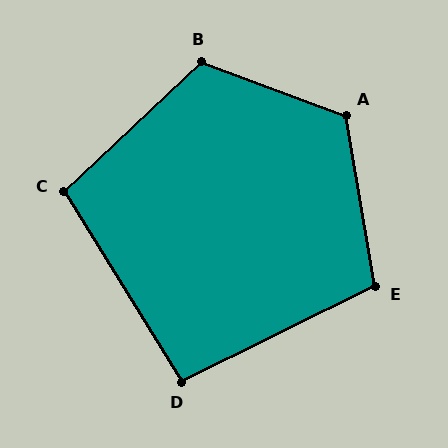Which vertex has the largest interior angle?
A, at approximately 120 degrees.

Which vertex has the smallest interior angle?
D, at approximately 95 degrees.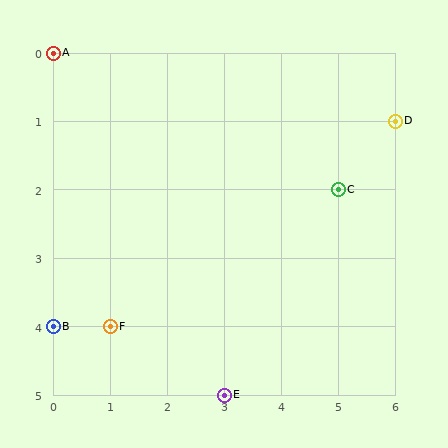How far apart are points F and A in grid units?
Points F and A are 1 column and 4 rows apart (about 4.1 grid units diagonally).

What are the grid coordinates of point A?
Point A is at grid coordinates (0, 0).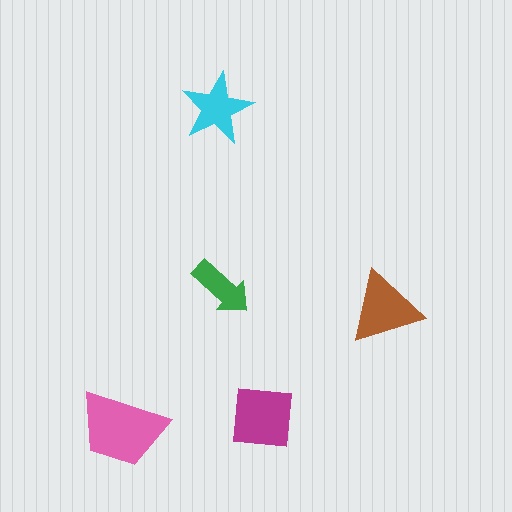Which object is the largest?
The pink trapezoid.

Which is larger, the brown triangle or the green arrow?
The brown triangle.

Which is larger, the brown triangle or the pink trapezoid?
The pink trapezoid.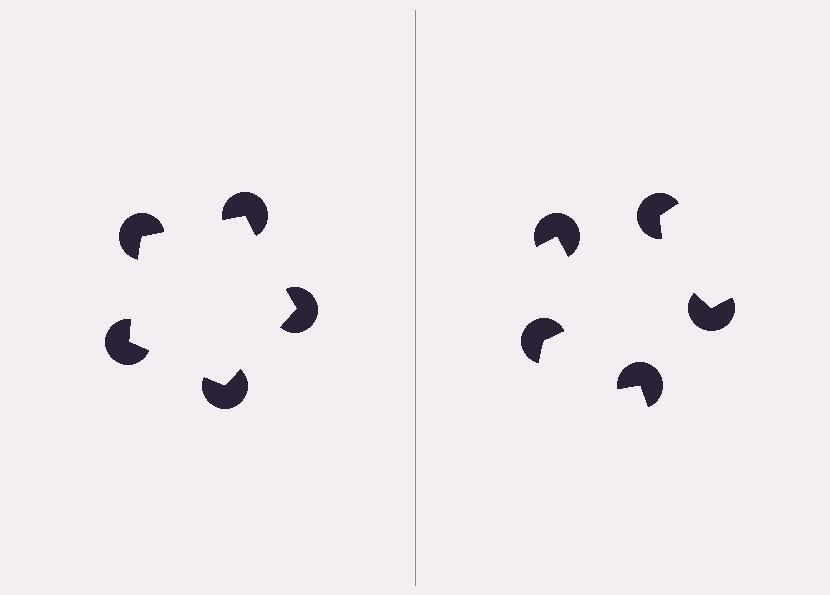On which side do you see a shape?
An illusory pentagon appears on the left side. On the right side the wedge cuts are rotated, so no coherent shape forms.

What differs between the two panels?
The pac-man discs are positioned identically on both sides; only the wedge orientations differ. On the left they align to a pentagon; on the right they are misaligned.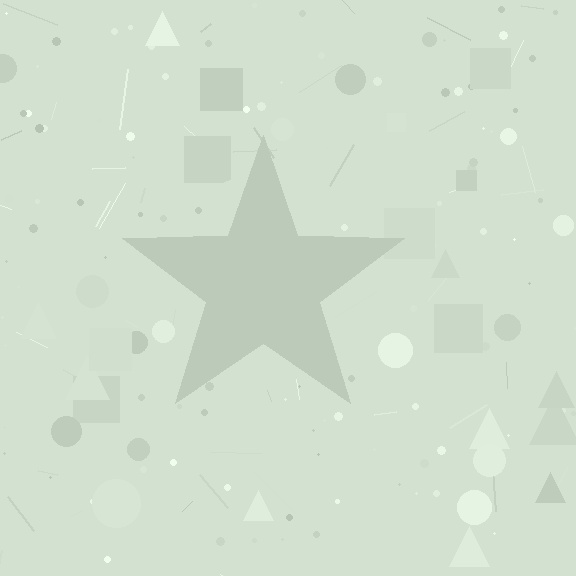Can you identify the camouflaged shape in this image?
The camouflaged shape is a star.